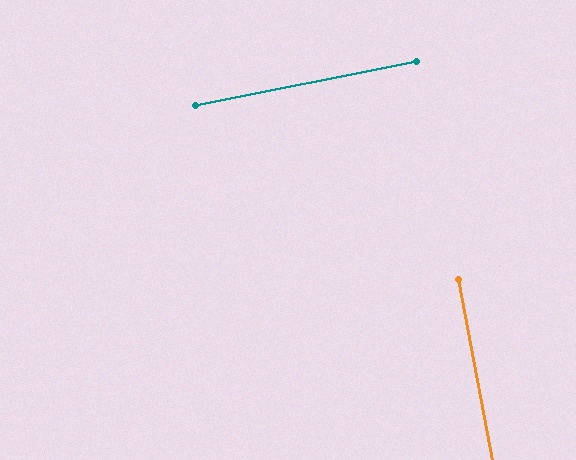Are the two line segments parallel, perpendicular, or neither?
Perpendicular — they meet at approximately 89°.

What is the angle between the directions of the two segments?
Approximately 89 degrees.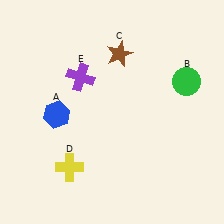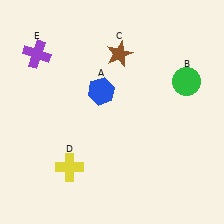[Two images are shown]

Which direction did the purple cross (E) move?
The purple cross (E) moved left.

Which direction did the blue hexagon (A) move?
The blue hexagon (A) moved right.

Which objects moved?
The objects that moved are: the blue hexagon (A), the purple cross (E).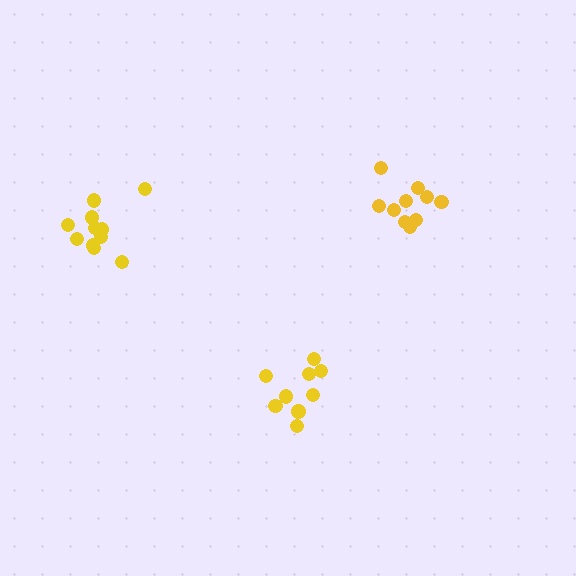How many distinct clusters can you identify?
There are 3 distinct clusters.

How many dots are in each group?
Group 1: 9 dots, Group 2: 11 dots, Group 3: 10 dots (30 total).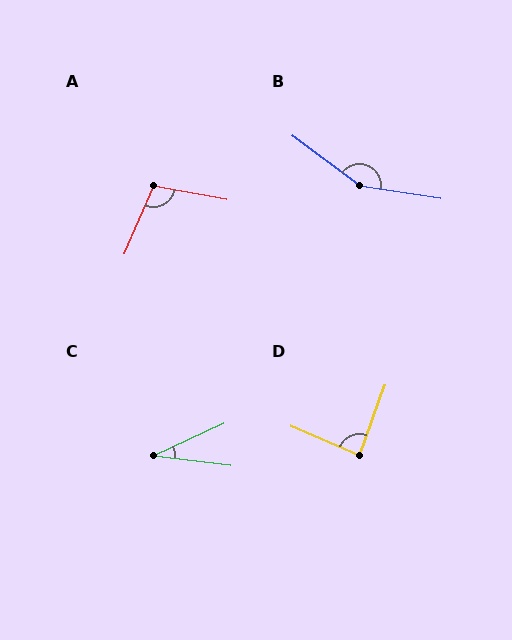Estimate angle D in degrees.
Approximately 86 degrees.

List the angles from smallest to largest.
C (31°), D (86°), A (103°), B (152°).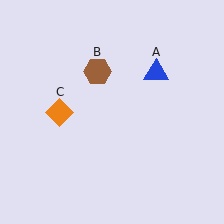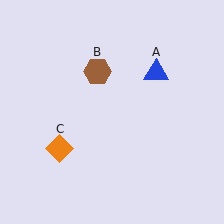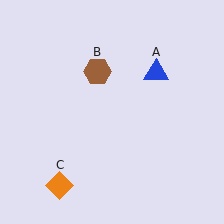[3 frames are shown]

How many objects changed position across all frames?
1 object changed position: orange diamond (object C).